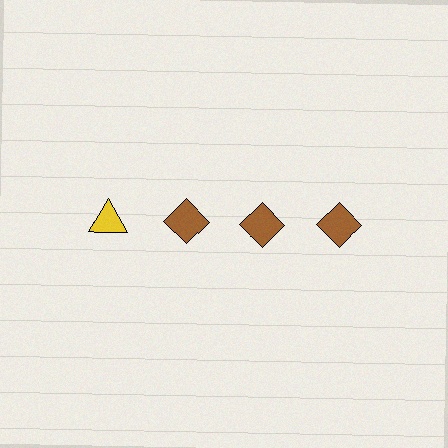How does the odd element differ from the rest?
It differs in both color (yellow instead of brown) and shape (triangle instead of diamond).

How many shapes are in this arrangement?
There are 4 shapes arranged in a grid pattern.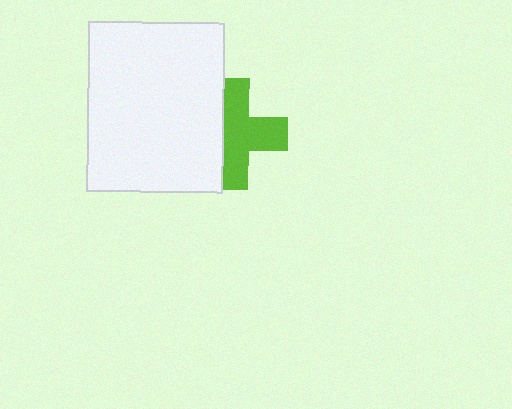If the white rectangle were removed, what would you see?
You would see the complete lime cross.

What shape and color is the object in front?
The object in front is a white rectangle.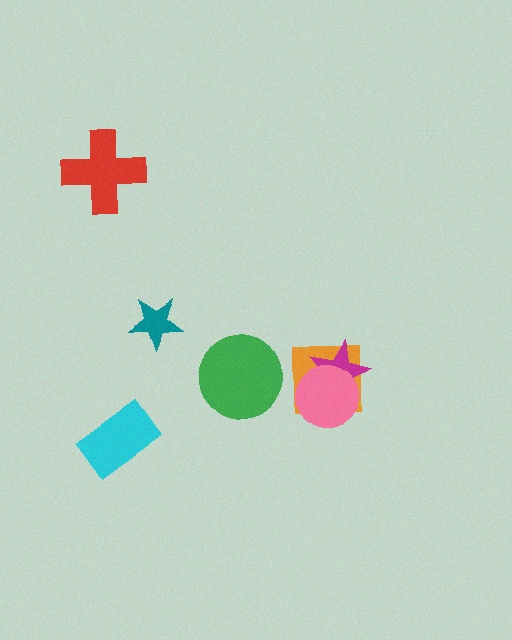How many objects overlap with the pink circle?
2 objects overlap with the pink circle.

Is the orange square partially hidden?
Yes, it is partially covered by another shape.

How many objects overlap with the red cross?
0 objects overlap with the red cross.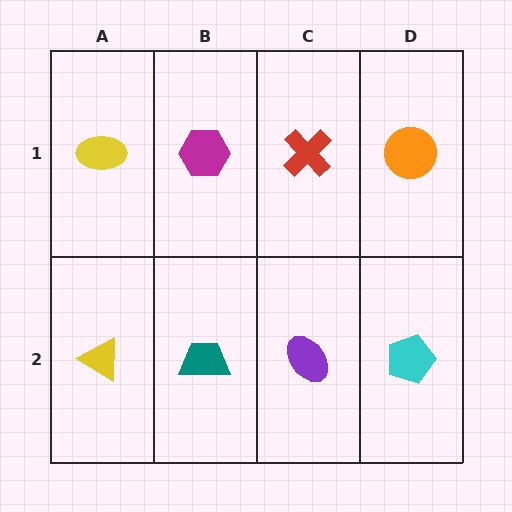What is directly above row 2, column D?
An orange circle.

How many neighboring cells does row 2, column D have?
2.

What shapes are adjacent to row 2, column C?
A red cross (row 1, column C), a teal trapezoid (row 2, column B), a cyan pentagon (row 2, column D).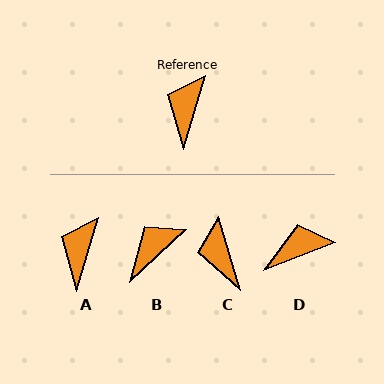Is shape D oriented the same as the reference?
No, it is off by about 52 degrees.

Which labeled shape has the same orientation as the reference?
A.